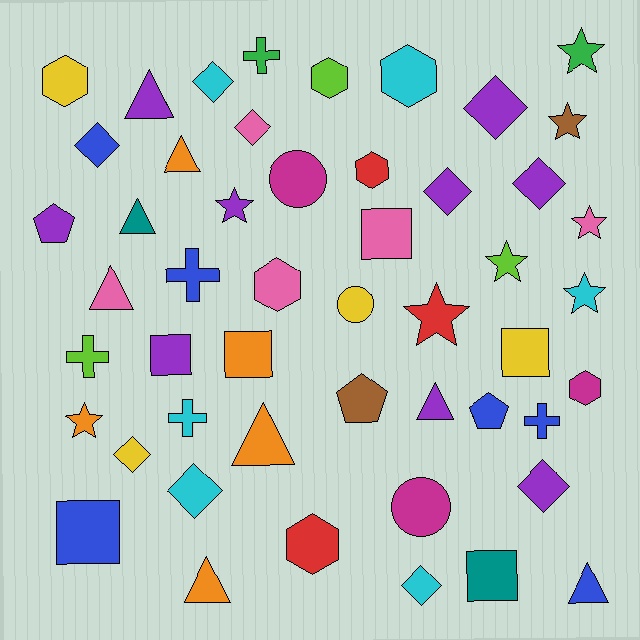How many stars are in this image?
There are 8 stars.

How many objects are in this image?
There are 50 objects.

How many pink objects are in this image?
There are 5 pink objects.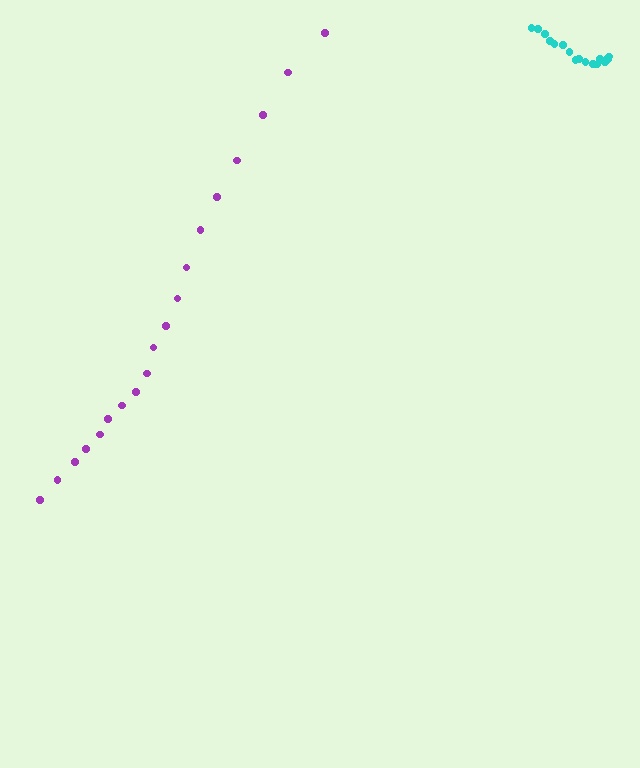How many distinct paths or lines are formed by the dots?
There are 2 distinct paths.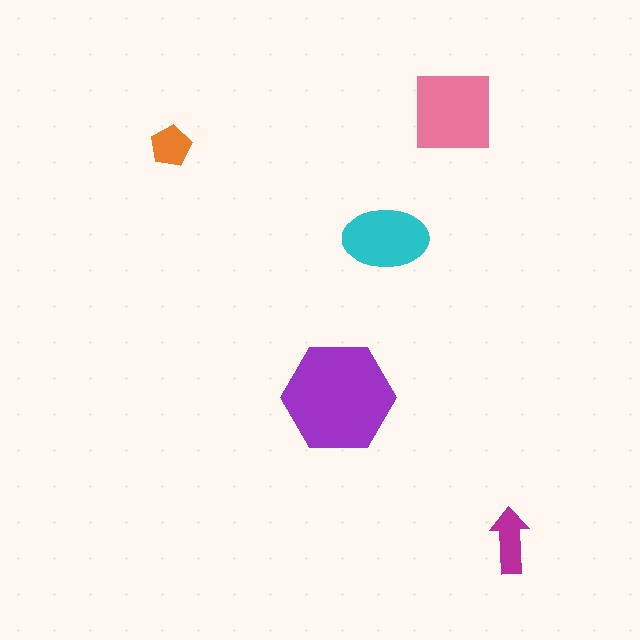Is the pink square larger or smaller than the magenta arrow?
Larger.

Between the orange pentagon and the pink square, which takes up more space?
The pink square.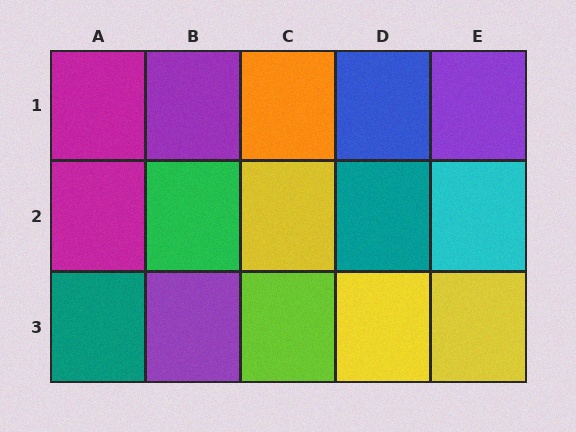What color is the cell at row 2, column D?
Teal.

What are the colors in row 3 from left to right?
Teal, purple, lime, yellow, yellow.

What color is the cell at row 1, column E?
Purple.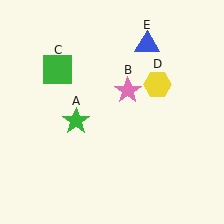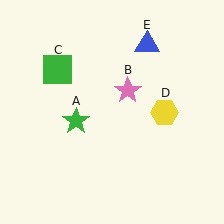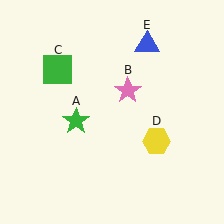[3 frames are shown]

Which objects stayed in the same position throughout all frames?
Green star (object A) and pink star (object B) and green square (object C) and blue triangle (object E) remained stationary.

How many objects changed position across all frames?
1 object changed position: yellow hexagon (object D).